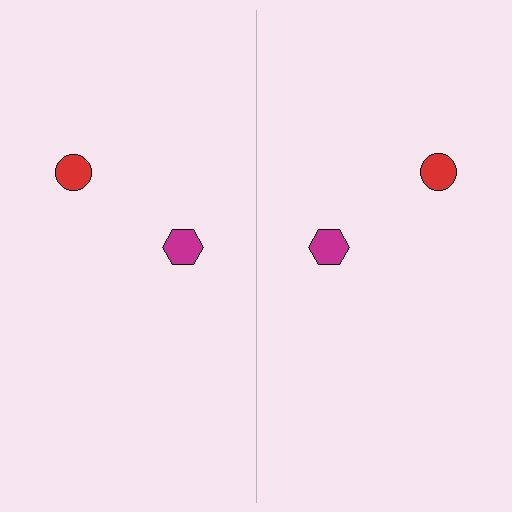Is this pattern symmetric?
Yes, this pattern has bilateral (reflection) symmetry.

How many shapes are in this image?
There are 4 shapes in this image.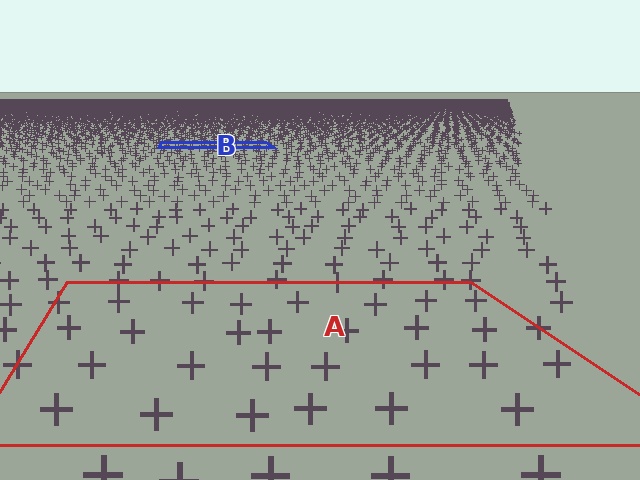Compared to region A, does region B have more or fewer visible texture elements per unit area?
Region B has more texture elements per unit area — they are packed more densely because it is farther away.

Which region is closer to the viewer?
Region A is closer. The texture elements there are larger and more spread out.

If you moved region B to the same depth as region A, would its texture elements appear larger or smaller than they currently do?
They would appear larger. At a closer depth, the same texture elements are projected at a bigger on-screen size.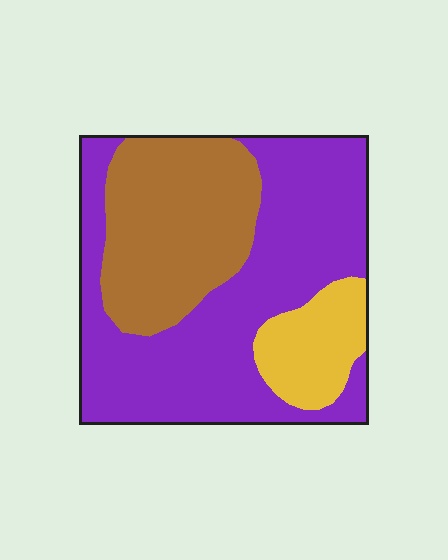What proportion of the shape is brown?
Brown takes up about one third (1/3) of the shape.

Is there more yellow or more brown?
Brown.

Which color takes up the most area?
Purple, at roughly 55%.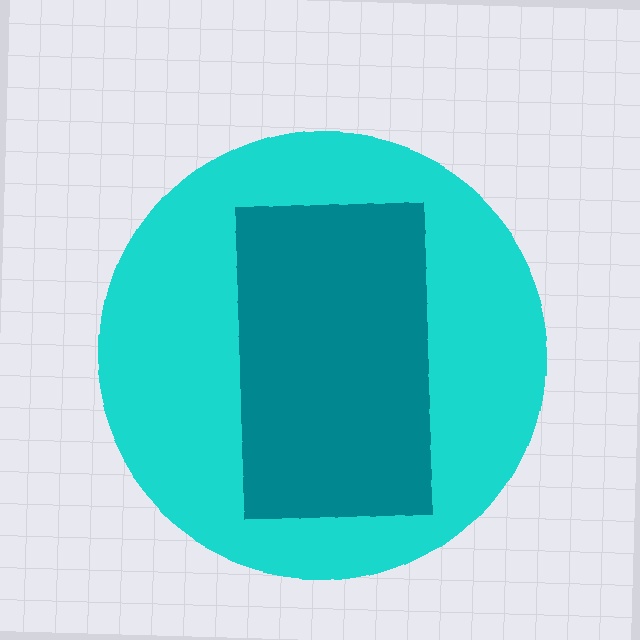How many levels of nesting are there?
2.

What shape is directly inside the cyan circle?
The teal rectangle.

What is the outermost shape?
The cyan circle.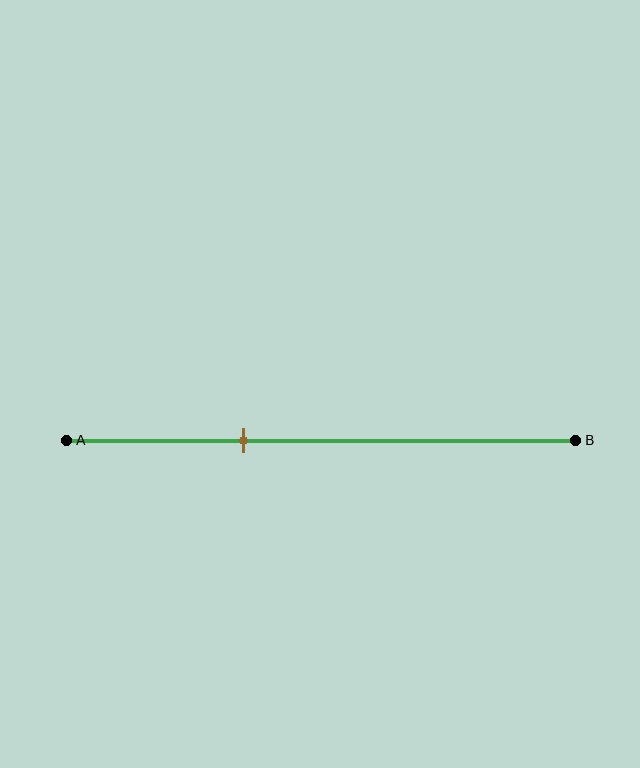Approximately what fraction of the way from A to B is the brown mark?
The brown mark is approximately 35% of the way from A to B.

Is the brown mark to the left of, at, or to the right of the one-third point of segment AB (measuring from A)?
The brown mark is approximately at the one-third point of segment AB.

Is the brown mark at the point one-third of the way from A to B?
Yes, the mark is approximately at the one-third point.